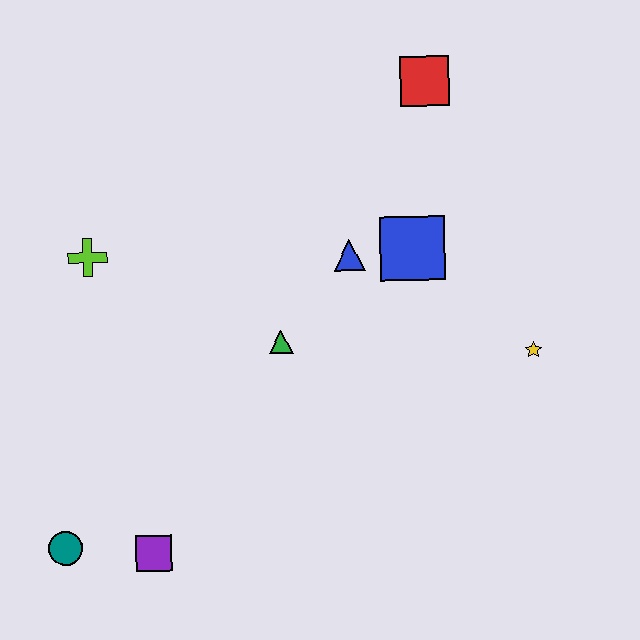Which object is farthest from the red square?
The teal circle is farthest from the red square.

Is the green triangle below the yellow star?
No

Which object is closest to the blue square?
The blue triangle is closest to the blue square.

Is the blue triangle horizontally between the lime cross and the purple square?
No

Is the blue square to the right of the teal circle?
Yes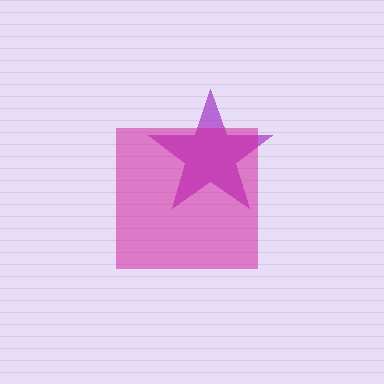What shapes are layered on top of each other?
The layered shapes are: a purple star, a magenta square.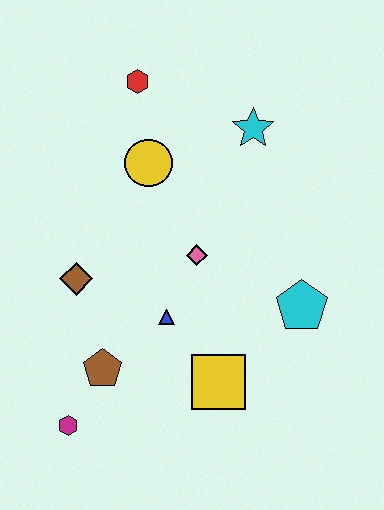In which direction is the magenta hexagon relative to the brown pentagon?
The magenta hexagon is below the brown pentagon.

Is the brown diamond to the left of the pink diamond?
Yes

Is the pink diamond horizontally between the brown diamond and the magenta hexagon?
No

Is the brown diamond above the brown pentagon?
Yes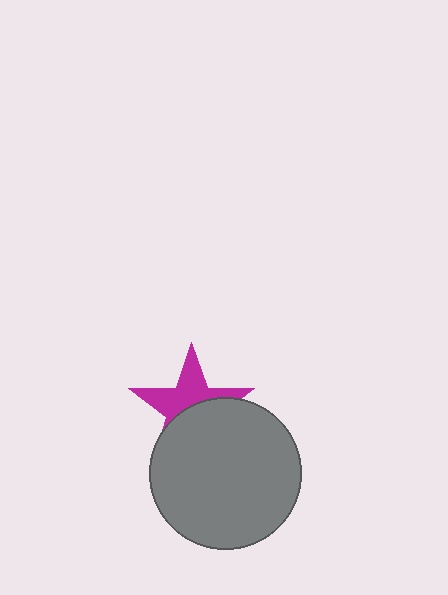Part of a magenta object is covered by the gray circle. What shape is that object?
It is a star.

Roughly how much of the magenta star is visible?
About half of it is visible (roughly 50%).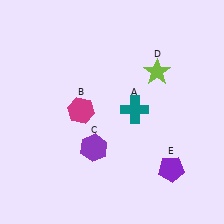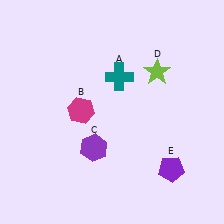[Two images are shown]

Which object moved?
The teal cross (A) moved up.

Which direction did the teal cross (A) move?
The teal cross (A) moved up.